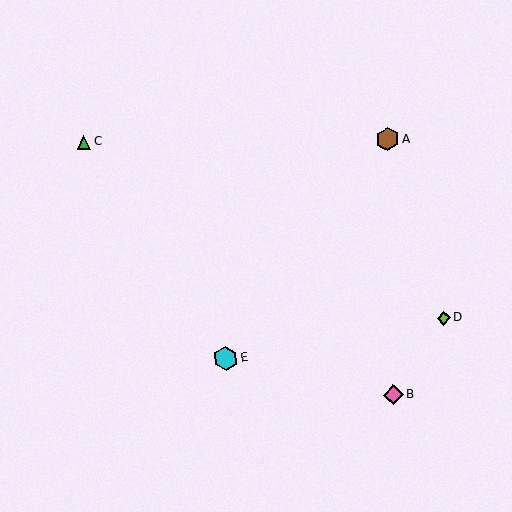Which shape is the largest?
The cyan hexagon (labeled E) is the largest.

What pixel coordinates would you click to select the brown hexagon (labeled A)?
Click at (388, 139) to select the brown hexagon A.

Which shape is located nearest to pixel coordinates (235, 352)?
The cyan hexagon (labeled E) at (226, 358) is nearest to that location.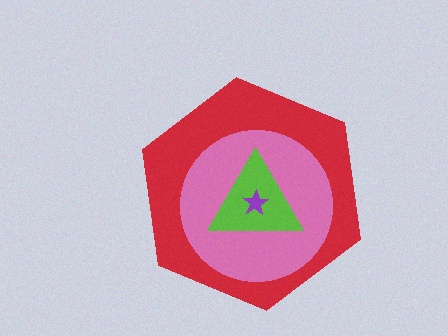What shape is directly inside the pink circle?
The lime triangle.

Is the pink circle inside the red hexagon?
Yes.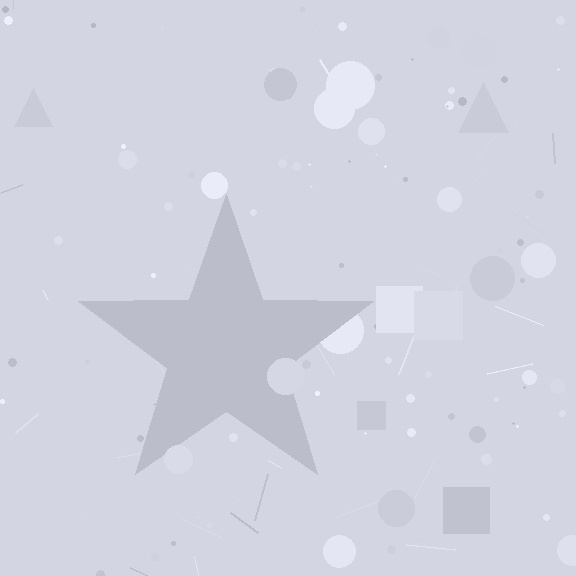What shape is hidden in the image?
A star is hidden in the image.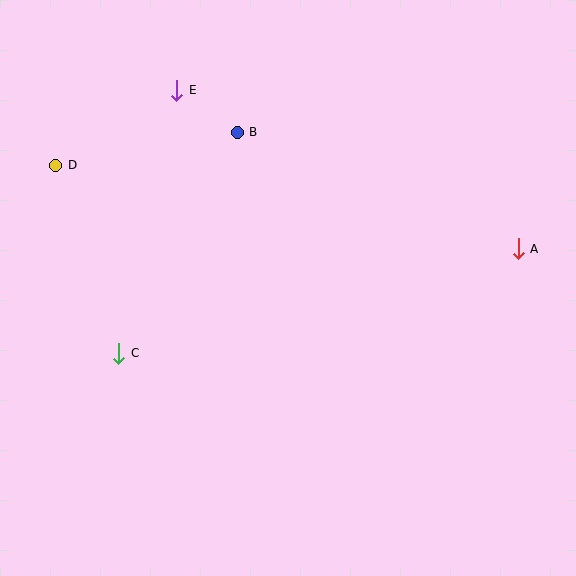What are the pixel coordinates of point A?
Point A is at (518, 249).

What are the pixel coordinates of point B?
Point B is at (237, 132).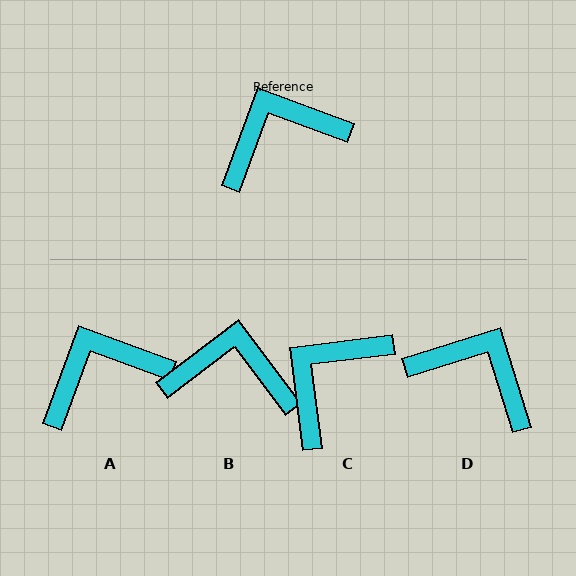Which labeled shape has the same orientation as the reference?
A.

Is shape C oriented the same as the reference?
No, it is off by about 27 degrees.